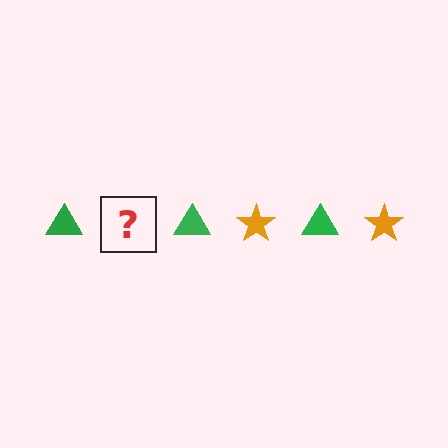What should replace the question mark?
The question mark should be replaced with an orange star.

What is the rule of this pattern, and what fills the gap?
The rule is that the pattern alternates between green triangle and orange star. The gap should be filled with an orange star.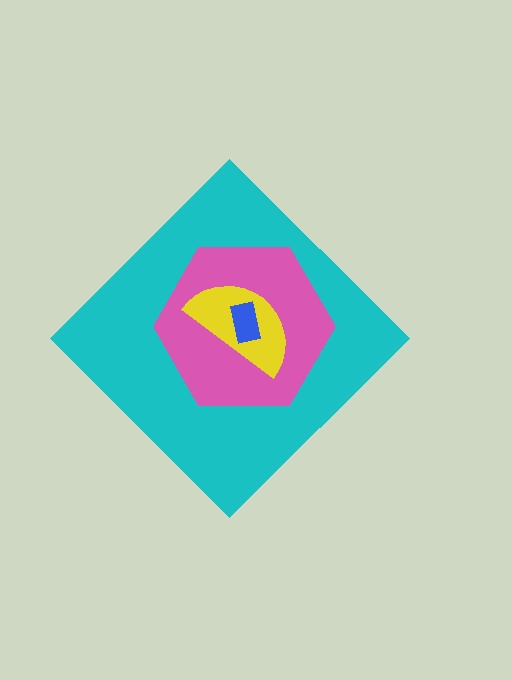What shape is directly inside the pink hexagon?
The yellow semicircle.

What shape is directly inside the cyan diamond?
The pink hexagon.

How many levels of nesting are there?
4.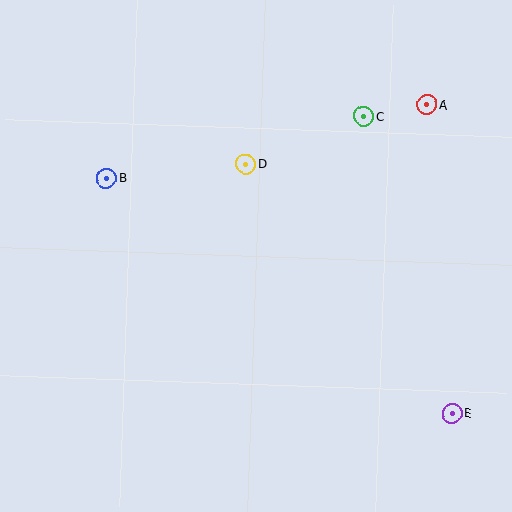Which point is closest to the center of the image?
Point D at (246, 164) is closest to the center.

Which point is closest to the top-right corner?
Point A is closest to the top-right corner.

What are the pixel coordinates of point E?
Point E is at (452, 413).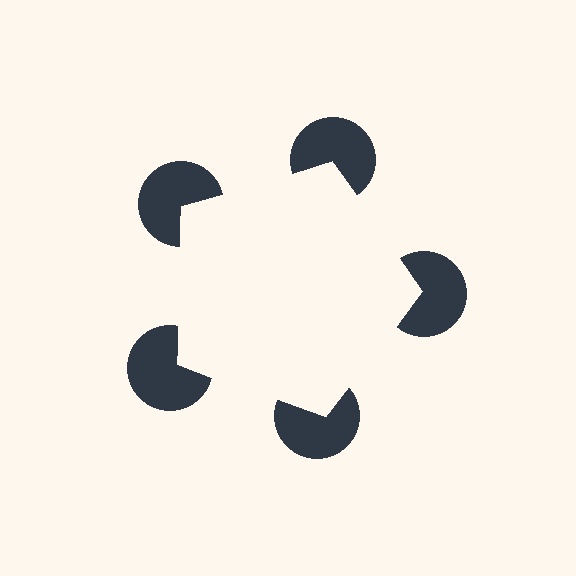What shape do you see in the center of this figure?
An illusory pentagon — its edges are inferred from the aligned wedge cuts in the pac-man discs, not physically drawn.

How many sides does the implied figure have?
5 sides.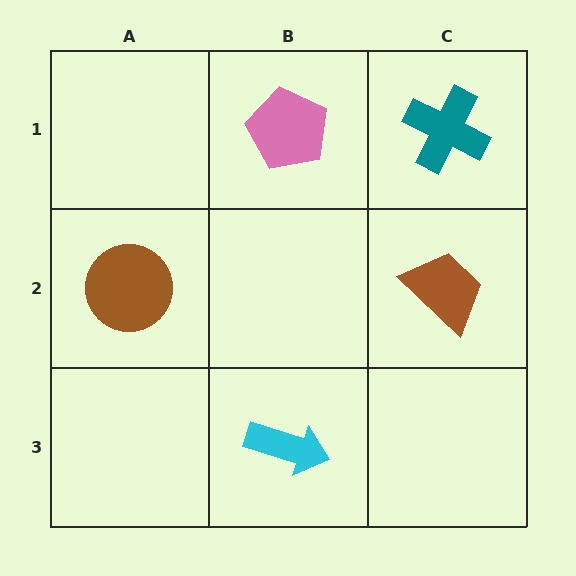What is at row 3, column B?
A cyan arrow.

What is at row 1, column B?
A pink pentagon.